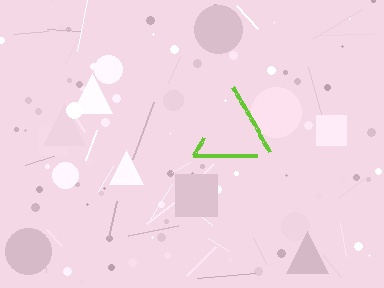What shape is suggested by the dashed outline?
The dashed outline suggests a triangle.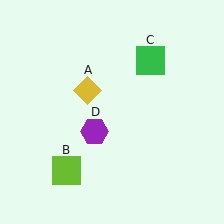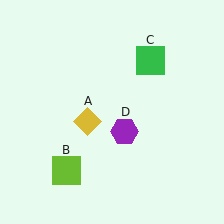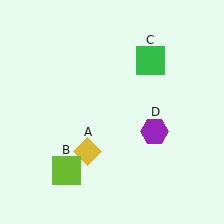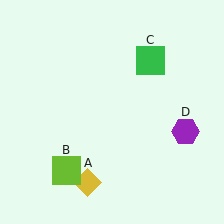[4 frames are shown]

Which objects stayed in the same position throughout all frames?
Lime square (object B) and green square (object C) remained stationary.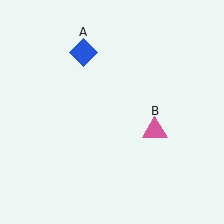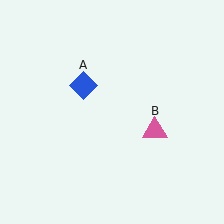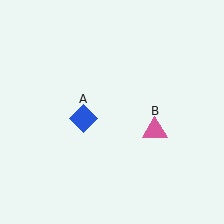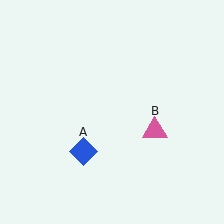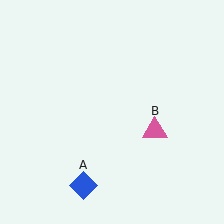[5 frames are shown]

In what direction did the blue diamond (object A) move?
The blue diamond (object A) moved down.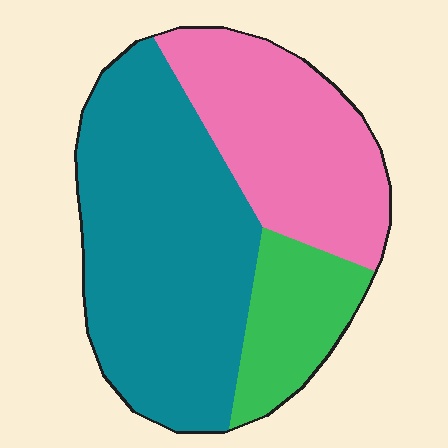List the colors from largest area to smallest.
From largest to smallest: teal, pink, green.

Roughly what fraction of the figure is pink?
Pink takes up about one third (1/3) of the figure.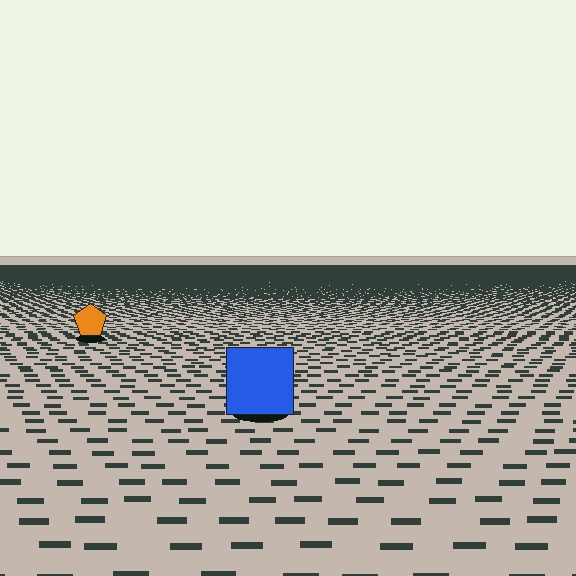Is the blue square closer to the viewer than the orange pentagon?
Yes. The blue square is closer — you can tell from the texture gradient: the ground texture is coarser near it.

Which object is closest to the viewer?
The blue square is closest. The texture marks near it are larger and more spread out.